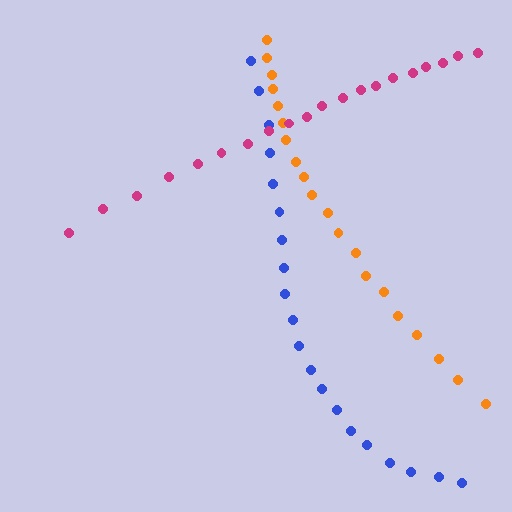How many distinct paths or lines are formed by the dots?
There are 3 distinct paths.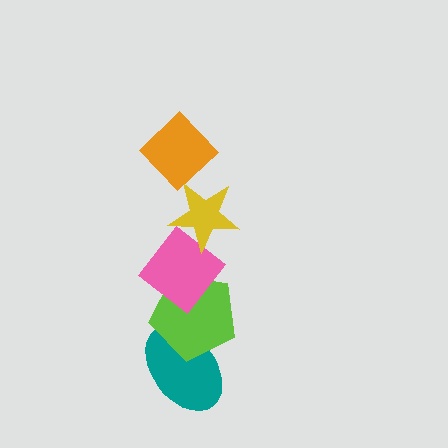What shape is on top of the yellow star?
The orange diamond is on top of the yellow star.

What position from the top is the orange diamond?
The orange diamond is 1st from the top.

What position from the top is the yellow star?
The yellow star is 2nd from the top.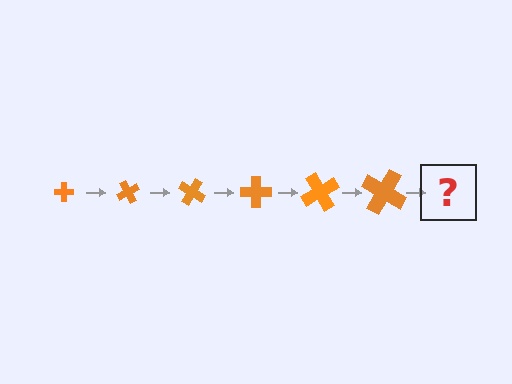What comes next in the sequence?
The next element should be a cross, larger than the previous one and rotated 360 degrees from the start.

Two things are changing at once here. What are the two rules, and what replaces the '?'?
The two rules are that the cross grows larger each step and it rotates 60 degrees each step. The '?' should be a cross, larger than the previous one and rotated 360 degrees from the start.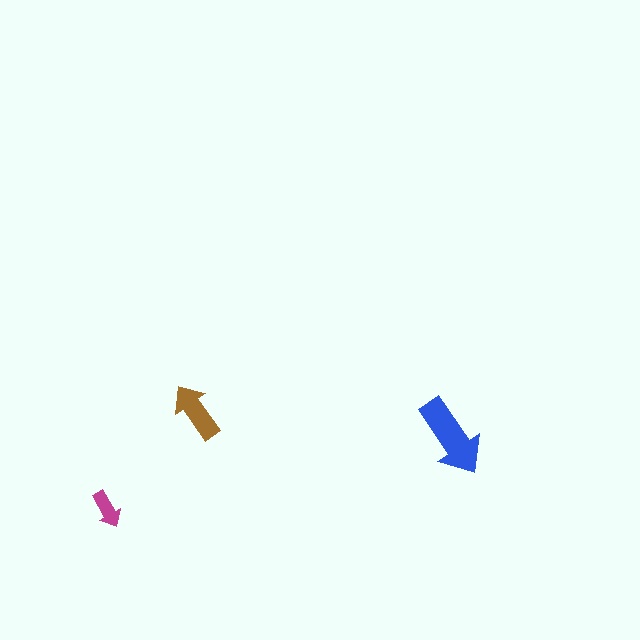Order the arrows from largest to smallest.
the blue one, the brown one, the magenta one.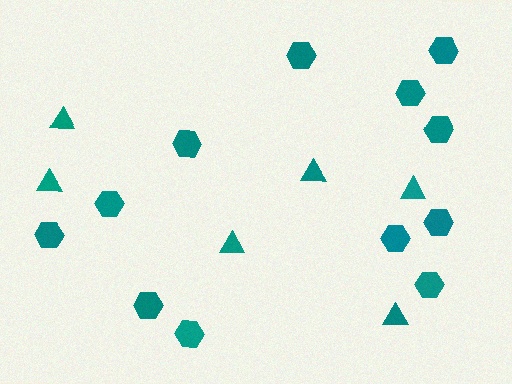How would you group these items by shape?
There are 2 groups: one group of hexagons (12) and one group of triangles (6).